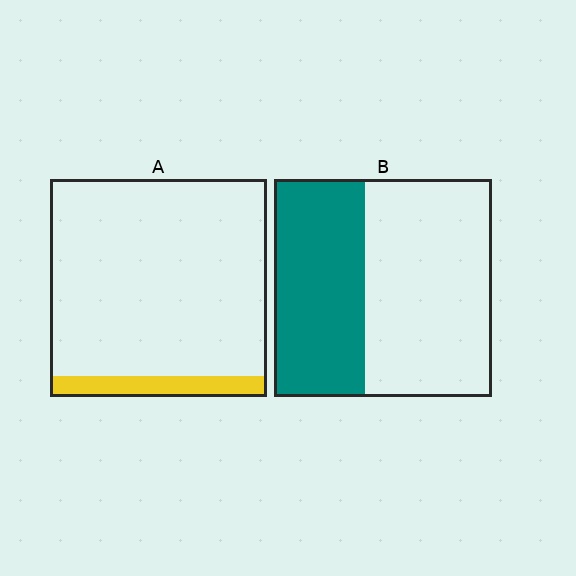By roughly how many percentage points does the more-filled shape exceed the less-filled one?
By roughly 30 percentage points (B over A).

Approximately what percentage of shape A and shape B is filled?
A is approximately 10% and B is approximately 40%.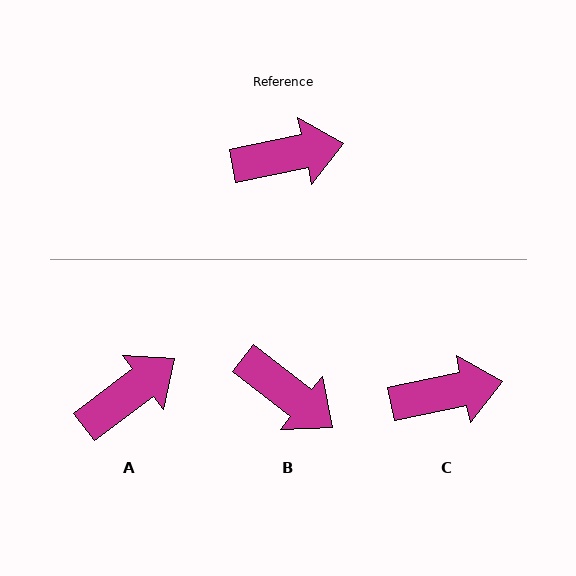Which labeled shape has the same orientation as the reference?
C.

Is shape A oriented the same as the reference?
No, it is off by about 25 degrees.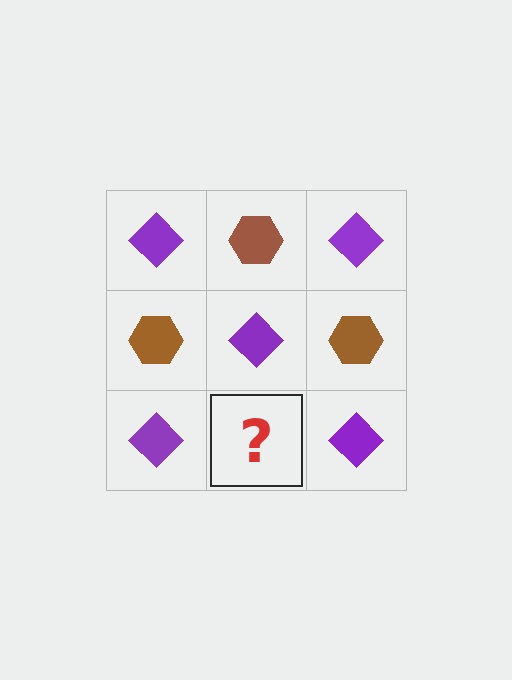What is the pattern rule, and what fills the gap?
The rule is that it alternates purple diamond and brown hexagon in a checkerboard pattern. The gap should be filled with a brown hexagon.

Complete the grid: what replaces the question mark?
The question mark should be replaced with a brown hexagon.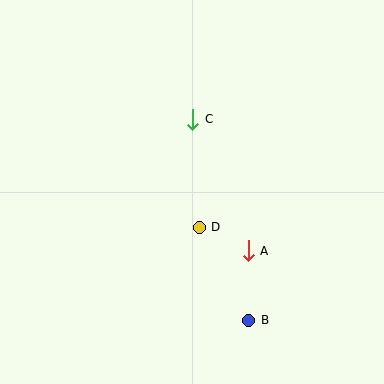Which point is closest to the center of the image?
Point D at (199, 227) is closest to the center.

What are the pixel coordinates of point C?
Point C is at (193, 119).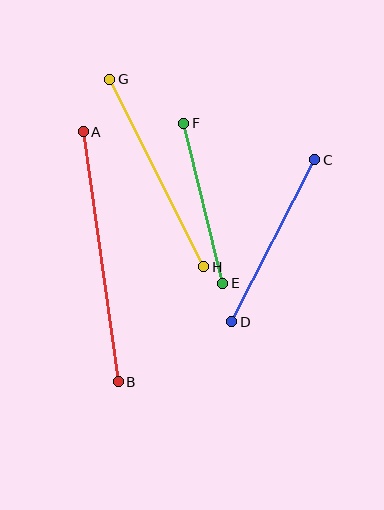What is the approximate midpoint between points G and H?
The midpoint is at approximately (157, 173) pixels.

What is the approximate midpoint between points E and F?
The midpoint is at approximately (203, 203) pixels.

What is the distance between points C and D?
The distance is approximately 182 pixels.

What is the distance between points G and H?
The distance is approximately 210 pixels.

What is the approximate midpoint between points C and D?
The midpoint is at approximately (273, 241) pixels.